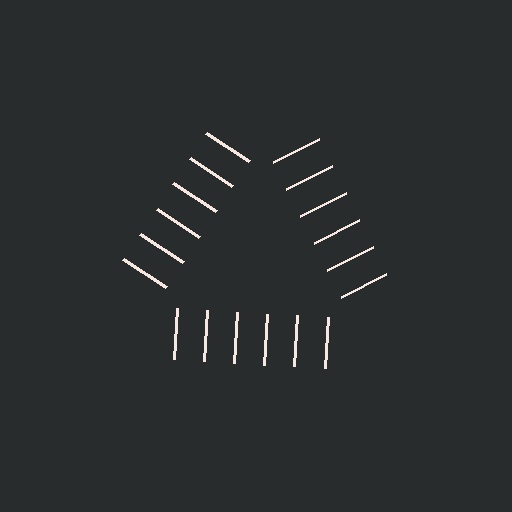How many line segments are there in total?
18 — 6 along each of the 3 edges.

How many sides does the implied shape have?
3 sides — the line-ends trace a triangle.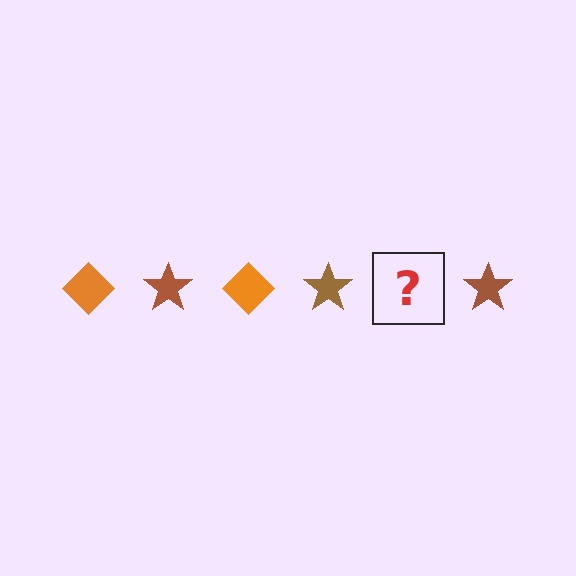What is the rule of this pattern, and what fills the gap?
The rule is that the pattern alternates between orange diamond and brown star. The gap should be filled with an orange diamond.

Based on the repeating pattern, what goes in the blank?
The blank should be an orange diamond.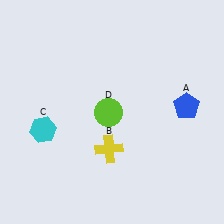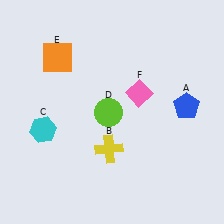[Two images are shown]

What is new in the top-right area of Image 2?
A pink diamond (F) was added in the top-right area of Image 2.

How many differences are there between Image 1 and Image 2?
There are 2 differences between the two images.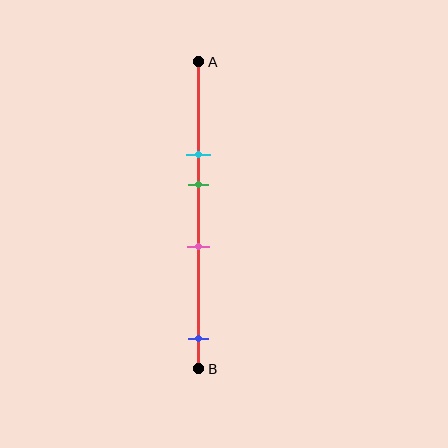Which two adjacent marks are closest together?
The cyan and green marks are the closest adjacent pair.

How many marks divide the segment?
There are 4 marks dividing the segment.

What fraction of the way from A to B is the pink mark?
The pink mark is approximately 60% (0.6) of the way from A to B.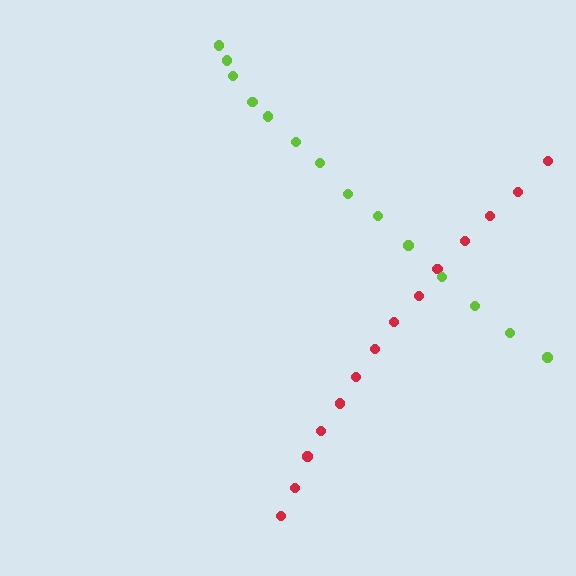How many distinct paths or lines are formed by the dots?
There are 2 distinct paths.